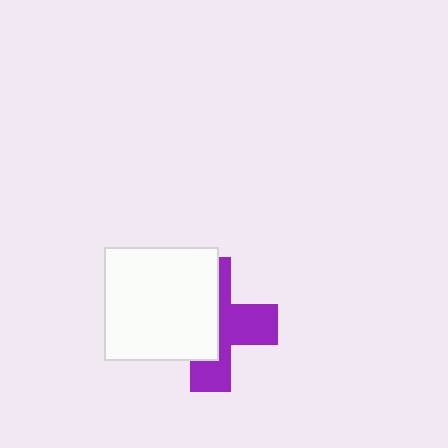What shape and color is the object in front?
The object in front is a white square.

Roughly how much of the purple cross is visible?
About half of it is visible (roughly 47%).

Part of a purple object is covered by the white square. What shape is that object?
It is a cross.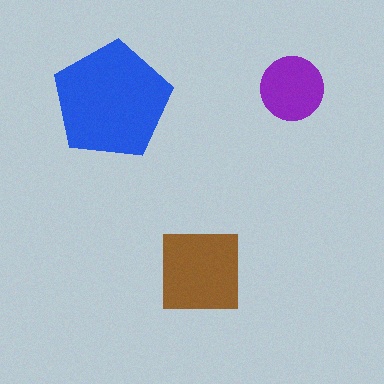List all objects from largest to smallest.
The blue pentagon, the brown square, the purple circle.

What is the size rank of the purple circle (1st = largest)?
3rd.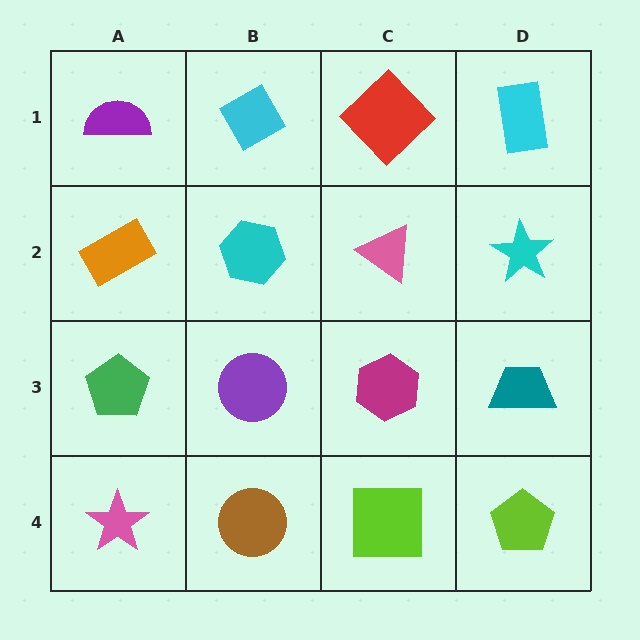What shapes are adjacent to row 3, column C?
A pink triangle (row 2, column C), a lime square (row 4, column C), a purple circle (row 3, column B), a teal trapezoid (row 3, column D).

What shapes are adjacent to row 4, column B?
A purple circle (row 3, column B), a pink star (row 4, column A), a lime square (row 4, column C).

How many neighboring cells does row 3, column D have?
3.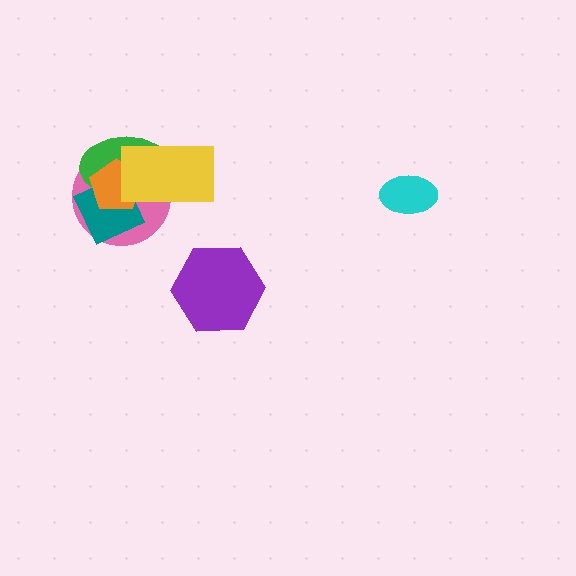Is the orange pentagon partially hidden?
Yes, it is partially covered by another shape.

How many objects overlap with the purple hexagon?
0 objects overlap with the purple hexagon.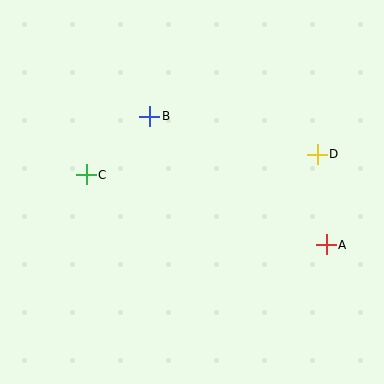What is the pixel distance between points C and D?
The distance between C and D is 231 pixels.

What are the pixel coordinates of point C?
Point C is at (86, 175).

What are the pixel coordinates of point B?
Point B is at (150, 116).